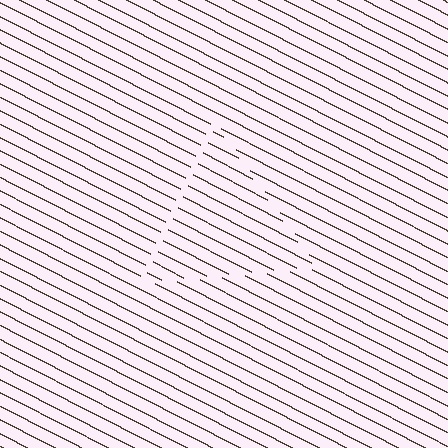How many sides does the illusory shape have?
3 sides — the line-ends trace a triangle.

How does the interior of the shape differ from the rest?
The interior of the shape contains the same grating, shifted by half a period — the contour is defined by the phase discontinuity where line-ends from the inner and outer gratings abut.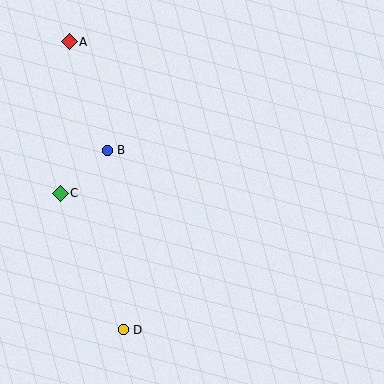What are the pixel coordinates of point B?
Point B is at (107, 150).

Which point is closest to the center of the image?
Point B at (107, 150) is closest to the center.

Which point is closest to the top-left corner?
Point A is closest to the top-left corner.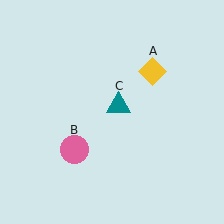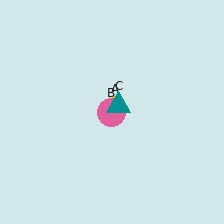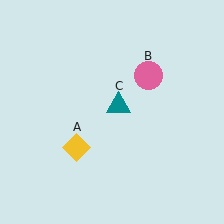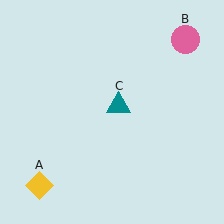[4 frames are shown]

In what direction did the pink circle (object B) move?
The pink circle (object B) moved up and to the right.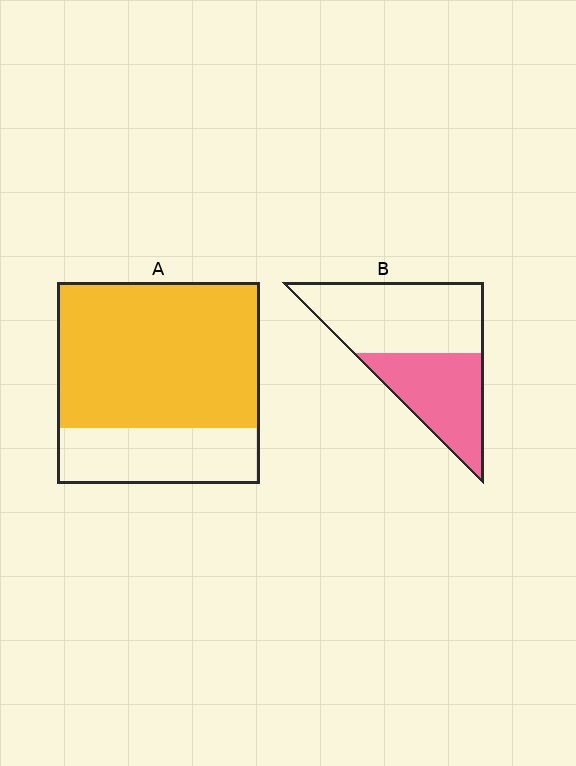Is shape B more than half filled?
No.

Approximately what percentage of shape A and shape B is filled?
A is approximately 70% and B is approximately 40%.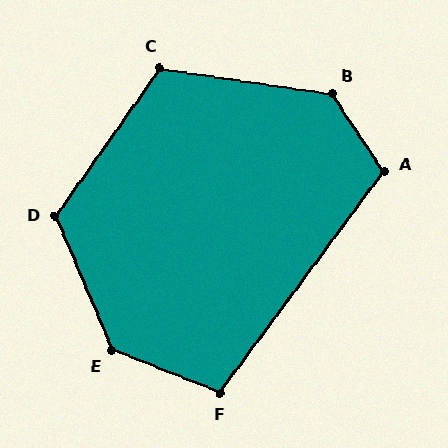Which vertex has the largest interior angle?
E, at approximately 134 degrees.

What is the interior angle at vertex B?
Approximately 133 degrees (obtuse).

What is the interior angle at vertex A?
Approximately 109 degrees (obtuse).